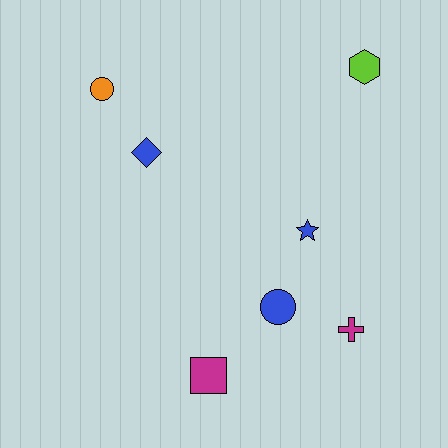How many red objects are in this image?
There are no red objects.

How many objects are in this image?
There are 7 objects.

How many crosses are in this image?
There is 1 cross.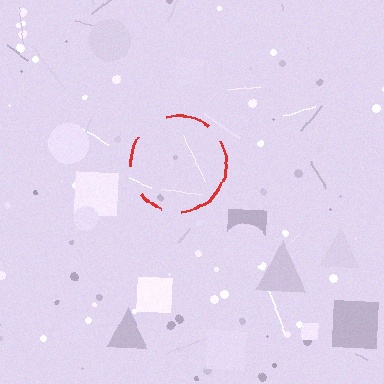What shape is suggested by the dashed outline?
The dashed outline suggests a circle.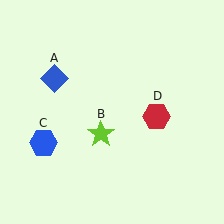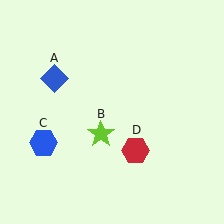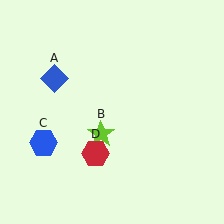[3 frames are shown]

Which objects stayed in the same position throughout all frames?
Blue diamond (object A) and lime star (object B) and blue hexagon (object C) remained stationary.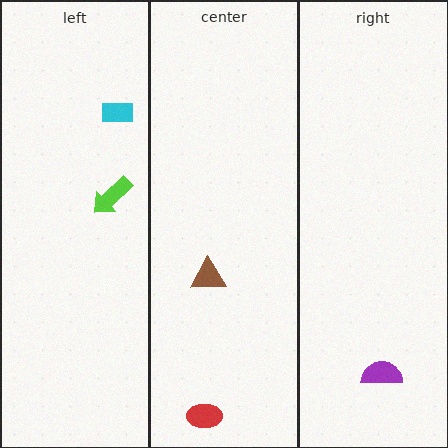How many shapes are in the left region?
2.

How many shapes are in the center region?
2.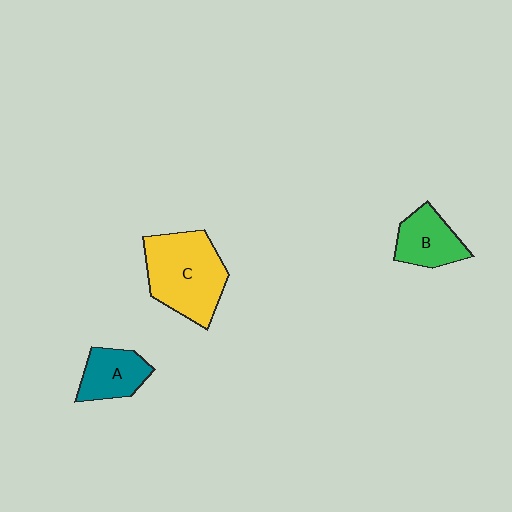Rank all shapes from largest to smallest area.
From largest to smallest: C (yellow), B (green), A (teal).